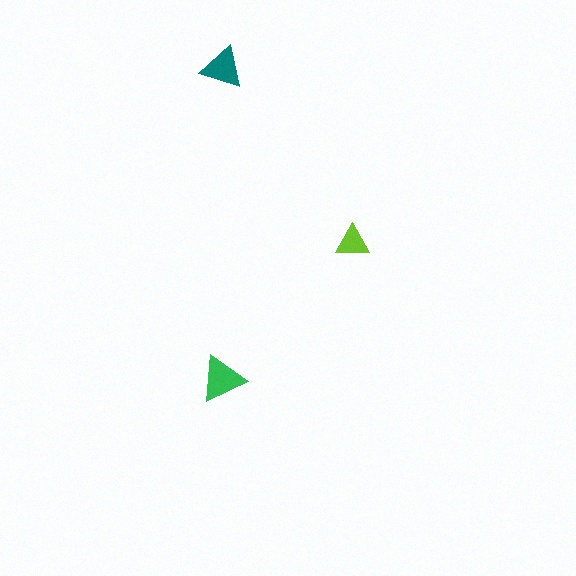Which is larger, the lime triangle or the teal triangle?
The teal one.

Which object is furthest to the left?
The green triangle is leftmost.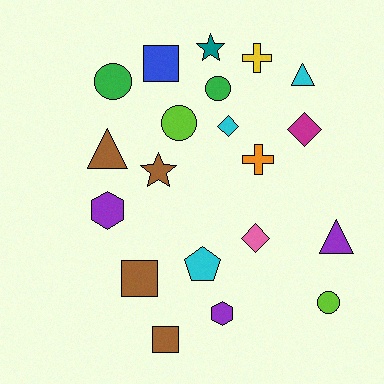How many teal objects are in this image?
There is 1 teal object.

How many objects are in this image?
There are 20 objects.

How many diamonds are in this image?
There are 3 diamonds.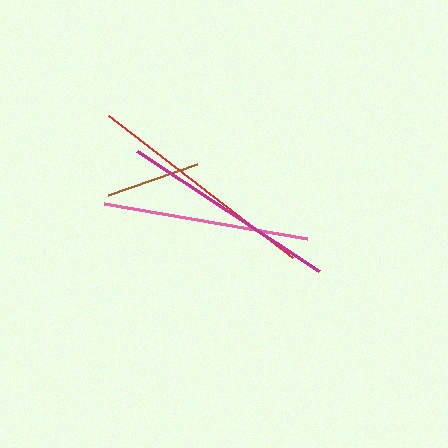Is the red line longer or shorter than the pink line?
The red line is longer than the pink line.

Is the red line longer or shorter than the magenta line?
The red line is longer than the magenta line.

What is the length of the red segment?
The red segment is approximately 232 pixels long.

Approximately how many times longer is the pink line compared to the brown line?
The pink line is approximately 2.2 times the length of the brown line.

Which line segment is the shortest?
The brown line is the shortest at approximately 94 pixels.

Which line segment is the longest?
The red line is the longest at approximately 232 pixels.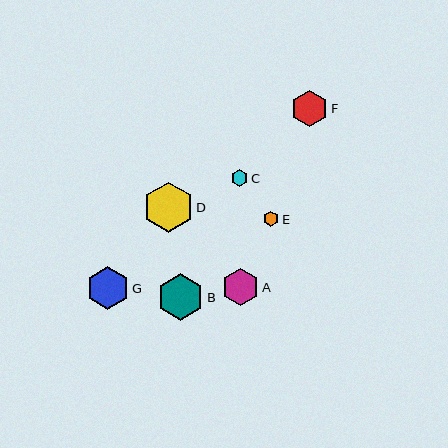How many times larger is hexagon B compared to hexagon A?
Hexagon B is approximately 1.2 times the size of hexagon A.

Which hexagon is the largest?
Hexagon D is the largest with a size of approximately 50 pixels.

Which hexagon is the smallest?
Hexagon E is the smallest with a size of approximately 16 pixels.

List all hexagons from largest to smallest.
From largest to smallest: D, B, G, A, F, C, E.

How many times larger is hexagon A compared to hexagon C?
Hexagon A is approximately 2.2 times the size of hexagon C.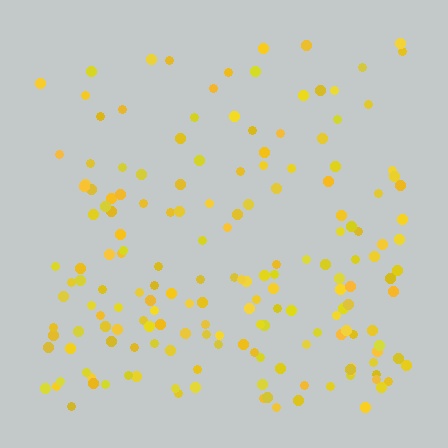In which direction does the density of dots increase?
From top to bottom, with the bottom side densest.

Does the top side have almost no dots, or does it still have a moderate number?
Still a moderate number, just noticeably fewer than the bottom.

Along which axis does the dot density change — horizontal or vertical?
Vertical.